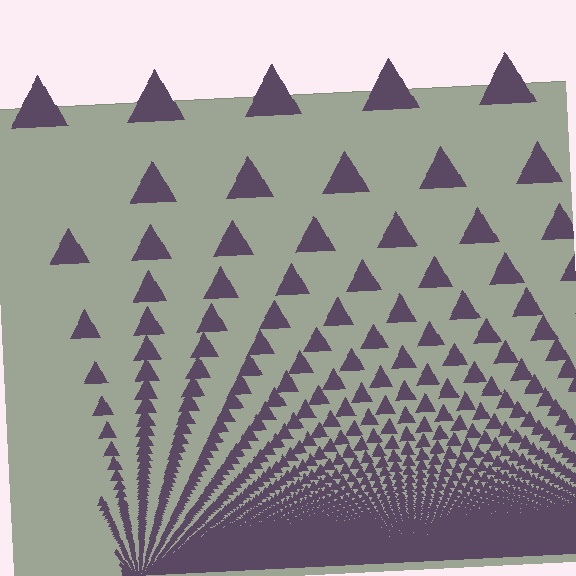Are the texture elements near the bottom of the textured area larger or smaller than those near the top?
Smaller. The gradient is inverted — elements near the bottom are smaller and denser.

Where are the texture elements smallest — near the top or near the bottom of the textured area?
Near the bottom.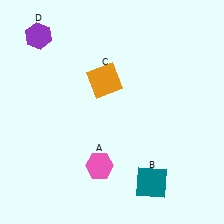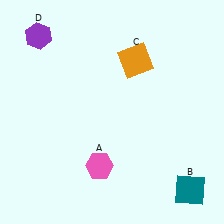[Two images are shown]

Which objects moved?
The objects that moved are: the teal square (B), the orange square (C).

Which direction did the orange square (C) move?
The orange square (C) moved right.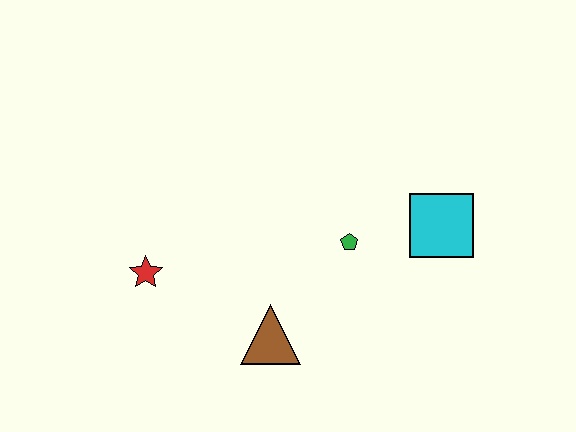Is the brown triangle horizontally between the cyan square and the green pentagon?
No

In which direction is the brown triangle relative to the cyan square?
The brown triangle is to the left of the cyan square.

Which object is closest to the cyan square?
The green pentagon is closest to the cyan square.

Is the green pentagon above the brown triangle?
Yes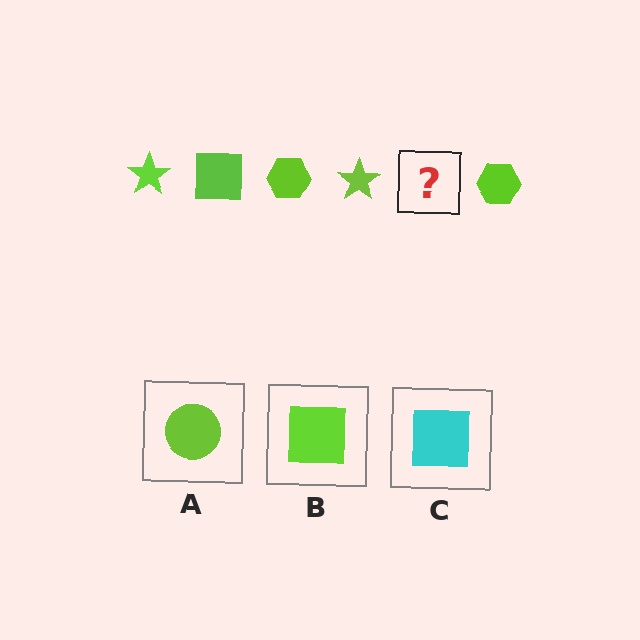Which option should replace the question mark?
Option B.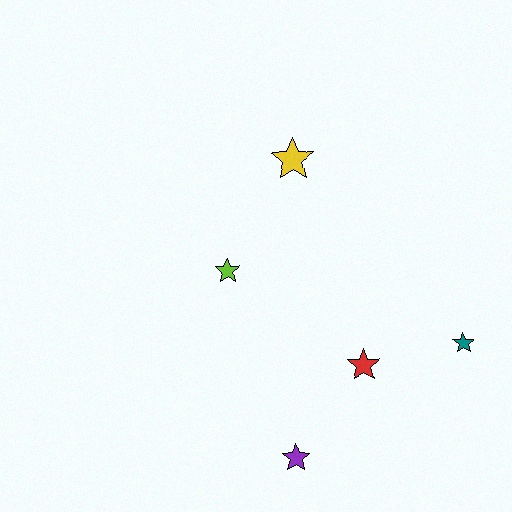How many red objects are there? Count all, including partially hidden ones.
There is 1 red object.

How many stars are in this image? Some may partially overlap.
There are 5 stars.